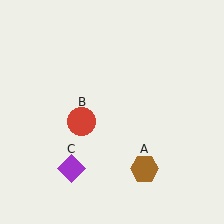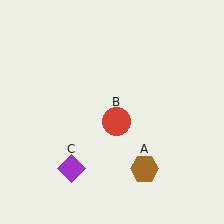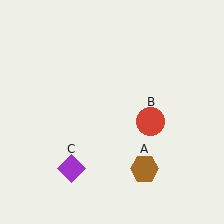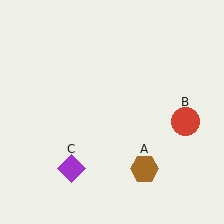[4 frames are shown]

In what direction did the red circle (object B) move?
The red circle (object B) moved right.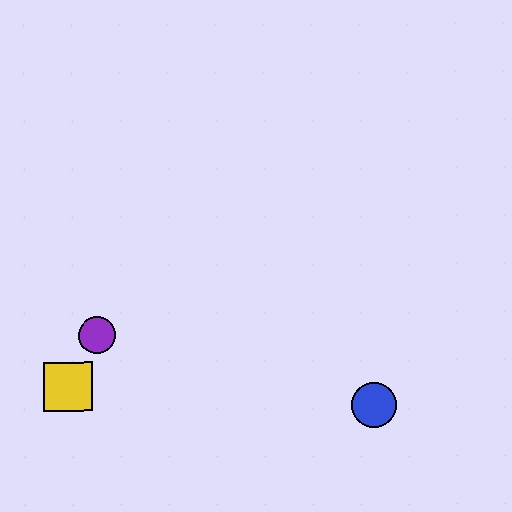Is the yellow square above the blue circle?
Yes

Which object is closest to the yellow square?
The purple circle is closest to the yellow square.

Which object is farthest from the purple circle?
The blue circle is farthest from the purple circle.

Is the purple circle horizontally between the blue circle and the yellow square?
Yes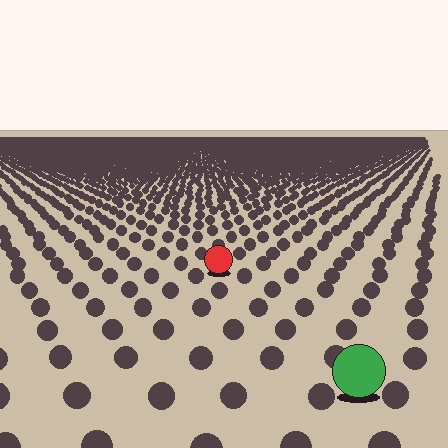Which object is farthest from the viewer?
The red circle is farthest from the viewer. It appears smaller and the ground texture around it is denser.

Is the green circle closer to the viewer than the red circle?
Yes. The green circle is closer — you can tell from the texture gradient: the ground texture is coarser near it.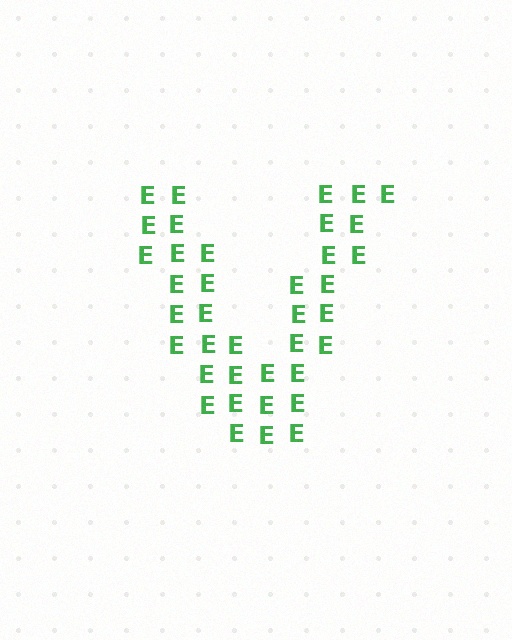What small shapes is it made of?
It is made of small letter E's.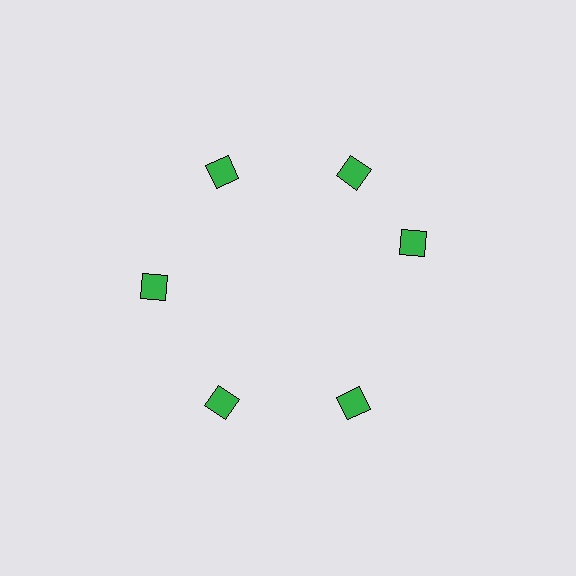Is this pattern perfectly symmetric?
No. The 6 green diamonds are arranged in a ring, but one element near the 3 o'clock position is rotated out of alignment along the ring, breaking the 6-fold rotational symmetry.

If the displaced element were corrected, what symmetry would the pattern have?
It would have 6-fold rotational symmetry — the pattern would map onto itself every 60 degrees.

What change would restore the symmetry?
The symmetry would be restored by rotating it back into even spacing with its neighbors so that all 6 diamonds sit at equal angles and equal distance from the center.